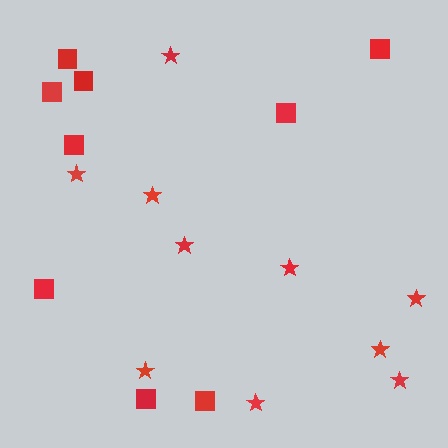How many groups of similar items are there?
There are 2 groups: one group of squares (9) and one group of stars (10).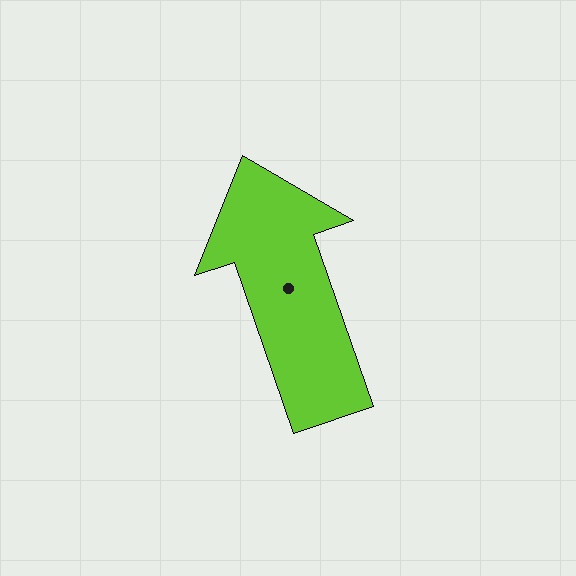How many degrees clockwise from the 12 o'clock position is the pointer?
Approximately 341 degrees.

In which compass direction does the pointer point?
North.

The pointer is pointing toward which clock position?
Roughly 11 o'clock.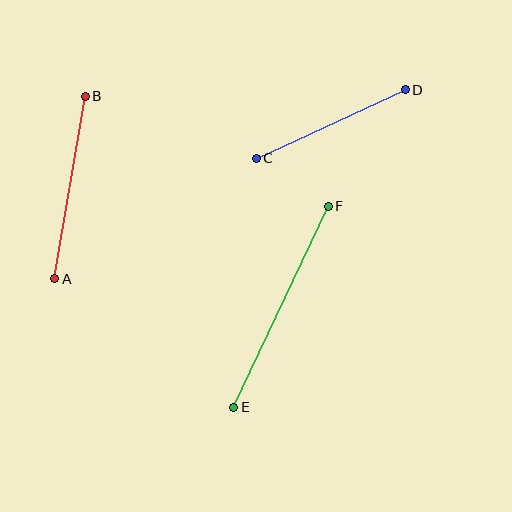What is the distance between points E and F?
The distance is approximately 222 pixels.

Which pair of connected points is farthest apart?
Points E and F are farthest apart.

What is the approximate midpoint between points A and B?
The midpoint is at approximately (70, 188) pixels.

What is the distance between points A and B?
The distance is approximately 185 pixels.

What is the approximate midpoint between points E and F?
The midpoint is at approximately (281, 307) pixels.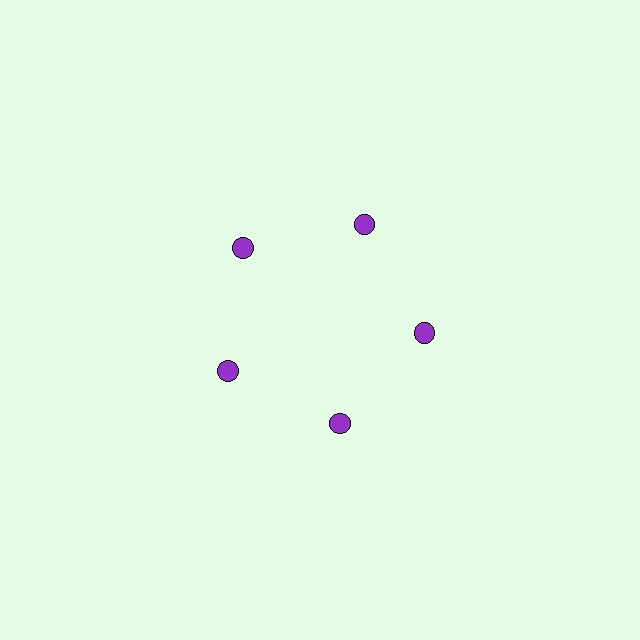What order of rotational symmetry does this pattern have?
This pattern has 5-fold rotational symmetry.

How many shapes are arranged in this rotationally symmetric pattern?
There are 5 shapes, arranged in 5 groups of 1.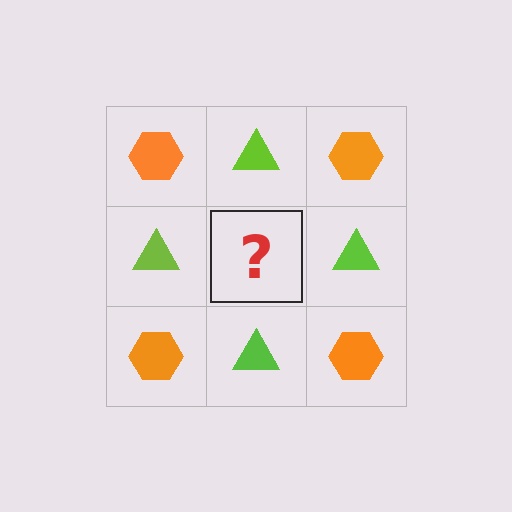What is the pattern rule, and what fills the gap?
The rule is that it alternates orange hexagon and lime triangle in a checkerboard pattern. The gap should be filled with an orange hexagon.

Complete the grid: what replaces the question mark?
The question mark should be replaced with an orange hexagon.